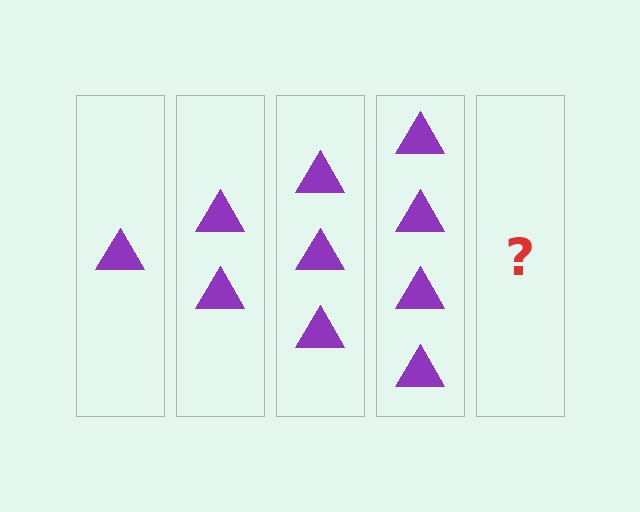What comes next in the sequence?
The next element should be 5 triangles.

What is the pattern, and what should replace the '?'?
The pattern is that each step adds one more triangle. The '?' should be 5 triangles.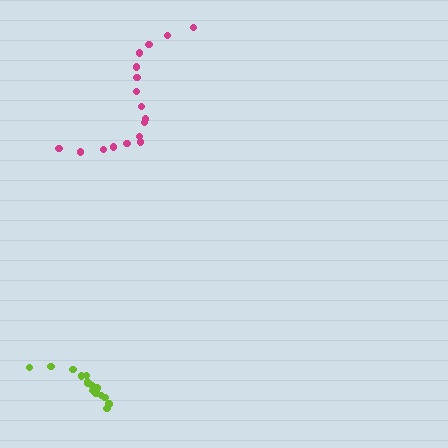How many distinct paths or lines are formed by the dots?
There are 2 distinct paths.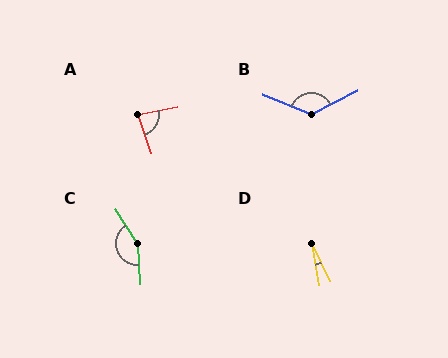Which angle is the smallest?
D, at approximately 16 degrees.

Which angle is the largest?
C, at approximately 151 degrees.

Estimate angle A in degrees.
Approximately 82 degrees.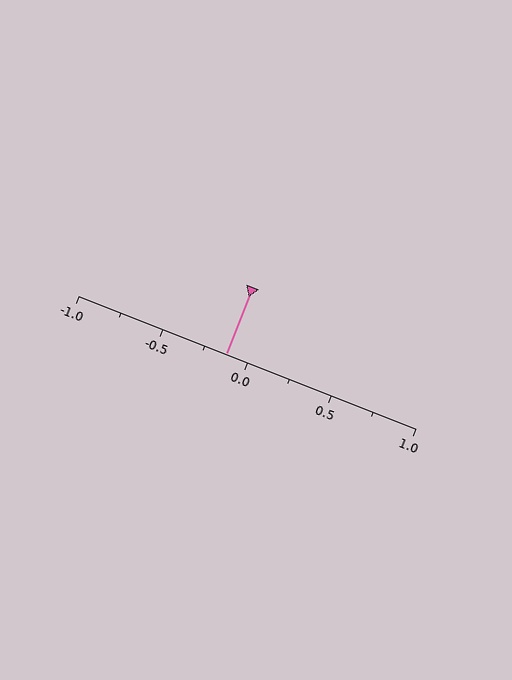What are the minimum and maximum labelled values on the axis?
The axis runs from -1.0 to 1.0.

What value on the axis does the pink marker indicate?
The marker indicates approximately -0.12.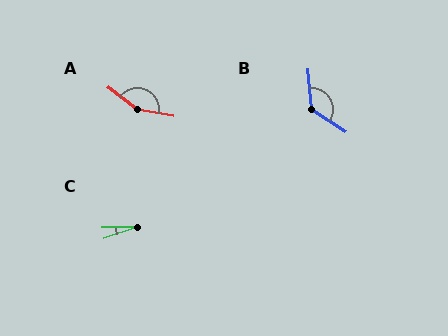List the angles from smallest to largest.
C (19°), B (128°), A (154°).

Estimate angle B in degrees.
Approximately 128 degrees.